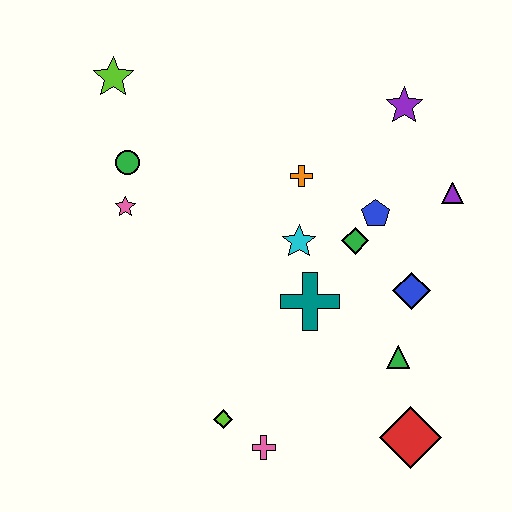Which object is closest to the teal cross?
The cyan star is closest to the teal cross.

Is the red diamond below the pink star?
Yes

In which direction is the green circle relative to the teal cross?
The green circle is to the left of the teal cross.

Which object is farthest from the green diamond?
The lime star is farthest from the green diamond.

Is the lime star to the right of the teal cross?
No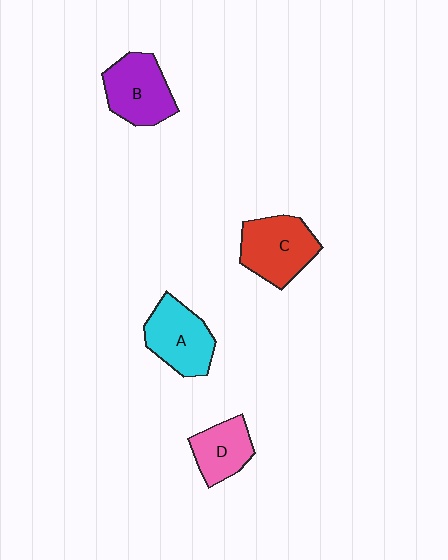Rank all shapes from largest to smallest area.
From largest to smallest: C (red), B (purple), A (cyan), D (pink).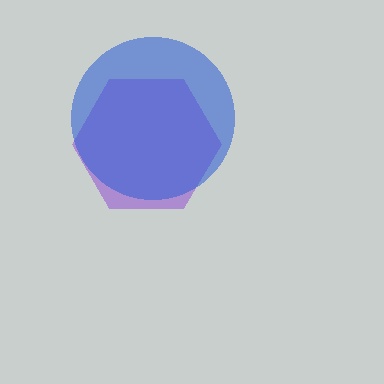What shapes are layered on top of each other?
The layered shapes are: a purple hexagon, a blue circle.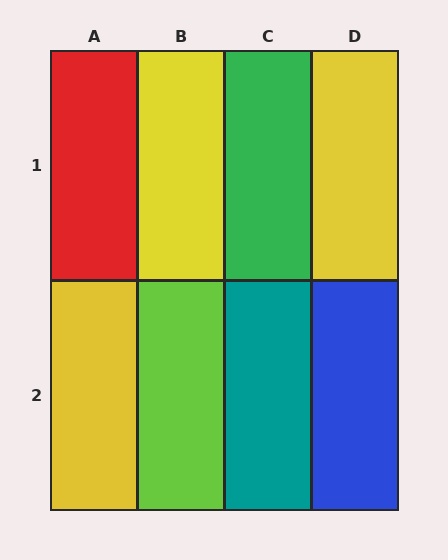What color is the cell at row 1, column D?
Yellow.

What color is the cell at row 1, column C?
Green.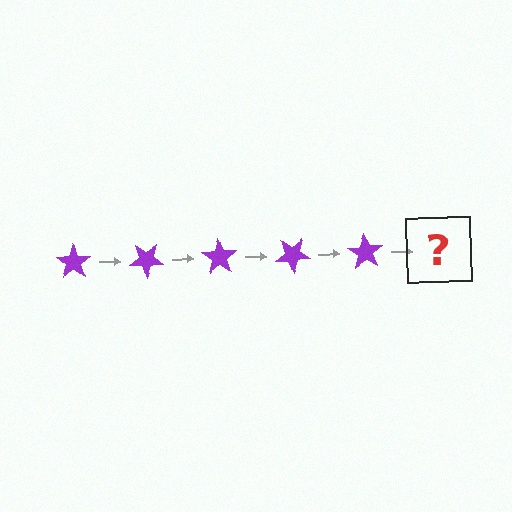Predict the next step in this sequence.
The next step is a purple star rotated 175 degrees.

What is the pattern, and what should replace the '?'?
The pattern is that the star rotates 35 degrees each step. The '?' should be a purple star rotated 175 degrees.